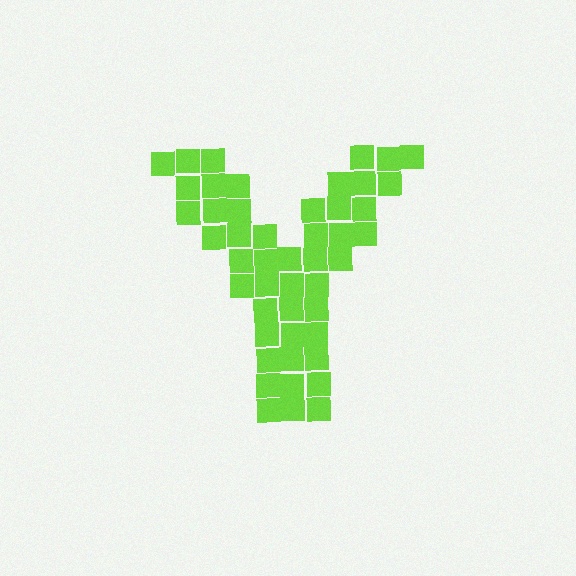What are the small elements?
The small elements are squares.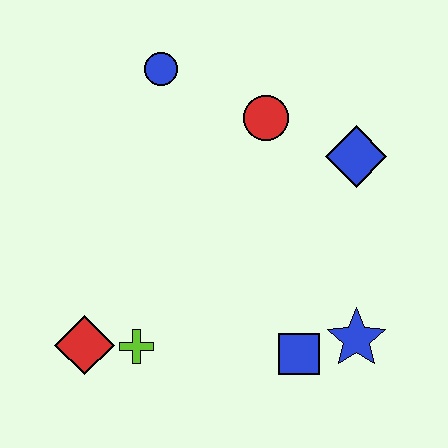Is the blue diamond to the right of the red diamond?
Yes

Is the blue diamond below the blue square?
No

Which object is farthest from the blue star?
The blue circle is farthest from the blue star.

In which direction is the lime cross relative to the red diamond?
The lime cross is to the right of the red diamond.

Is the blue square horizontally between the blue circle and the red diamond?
No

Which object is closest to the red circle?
The blue diamond is closest to the red circle.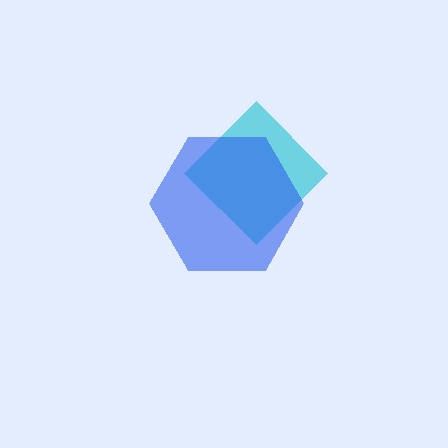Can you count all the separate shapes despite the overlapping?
Yes, there are 2 separate shapes.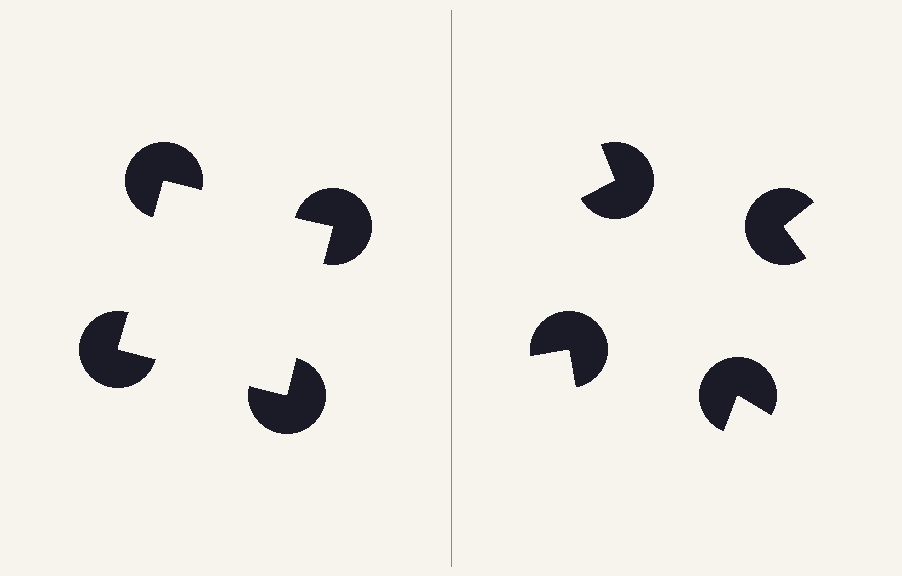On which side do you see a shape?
An illusory square appears on the left side. On the right side the wedge cuts are rotated, so no coherent shape forms.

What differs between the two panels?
The pac-man discs are positioned identically on both sides; only the wedge orientations differ. On the left they align to a square; on the right they are misaligned.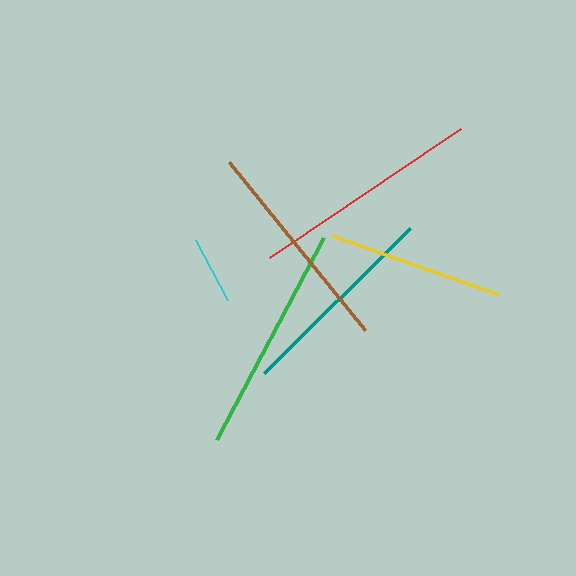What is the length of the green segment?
The green segment is approximately 228 pixels long.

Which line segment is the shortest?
The cyan line is the shortest at approximately 68 pixels.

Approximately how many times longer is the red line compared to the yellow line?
The red line is approximately 1.3 times the length of the yellow line.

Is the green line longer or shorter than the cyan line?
The green line is longer than the cyan line.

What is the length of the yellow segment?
The yellow segment is approximately 178 pixels long.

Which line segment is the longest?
The red line is the longest at approximately 231 pixels.